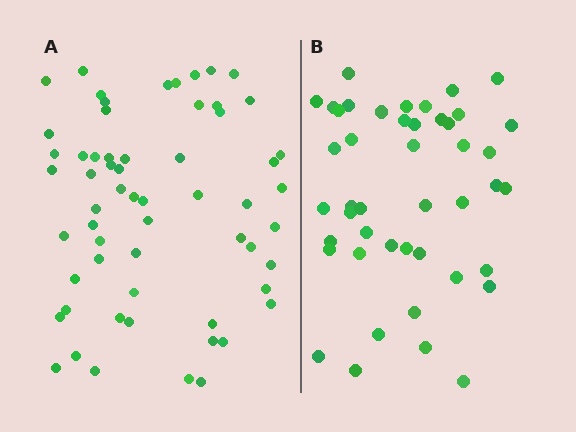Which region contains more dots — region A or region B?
Region A (the left region) has more dots.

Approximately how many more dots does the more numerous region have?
Region A has approximately 15 more dots than region B.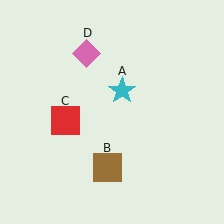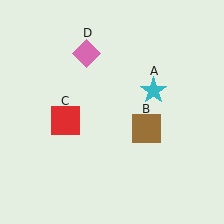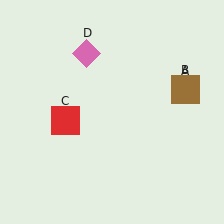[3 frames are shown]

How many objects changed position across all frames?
2 objects changed position: cyan star (object A), brown square (object B).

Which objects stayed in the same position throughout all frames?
Red square (object C) and pink diamond (object D) remained stationary.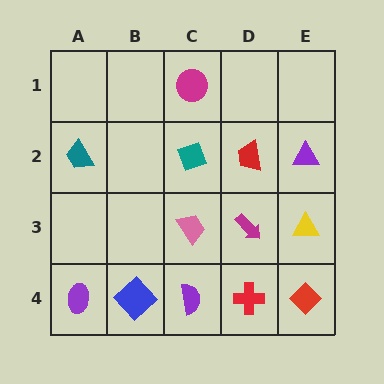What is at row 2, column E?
A purple triangle.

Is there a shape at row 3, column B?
No, that cell is empty.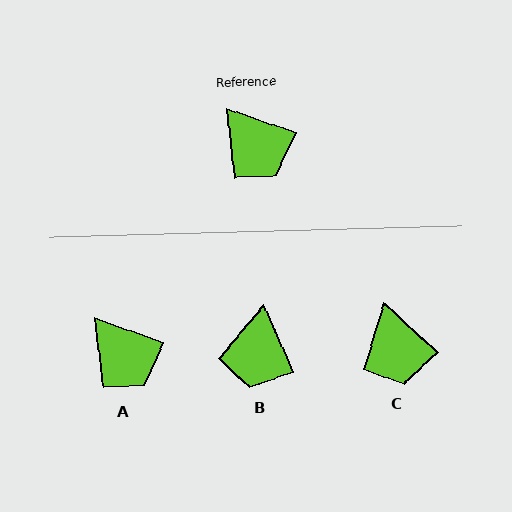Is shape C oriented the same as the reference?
No, it is off by about 23 degrees.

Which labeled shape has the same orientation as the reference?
A.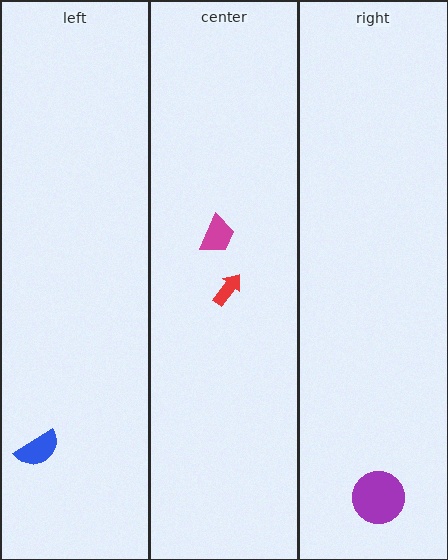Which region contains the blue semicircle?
The left region.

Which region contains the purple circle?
The right region.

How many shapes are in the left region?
1.